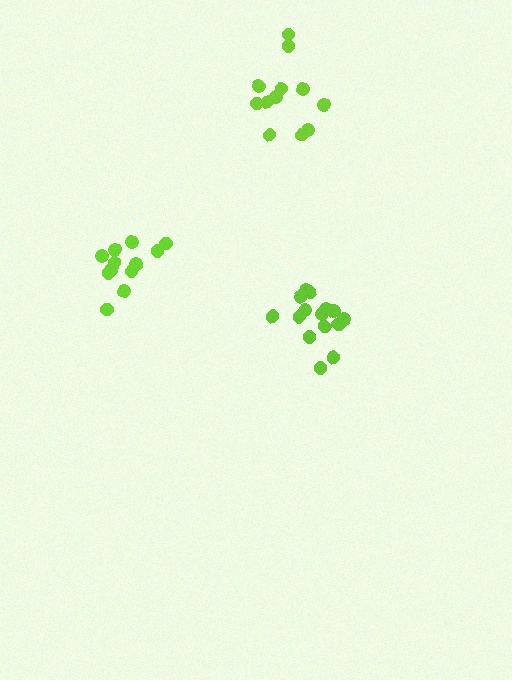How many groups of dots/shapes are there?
There are 3 groups.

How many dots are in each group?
Group 1: 12 dots, Group 2: 15 dots, Group 3: 12 dots (39 total).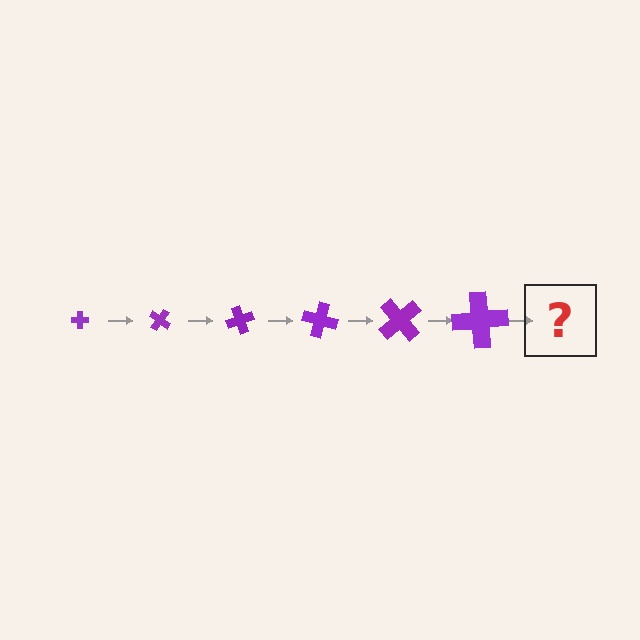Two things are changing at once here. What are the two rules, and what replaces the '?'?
The two rules are that the cross grows larger each step and it rotates 35 degrees each step. The '?' should be a cross, larger than the previous one and rotated 210 degrees from the start.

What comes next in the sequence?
The next element should be a cross, larger than the previous one and rotated 210 degrees from the start.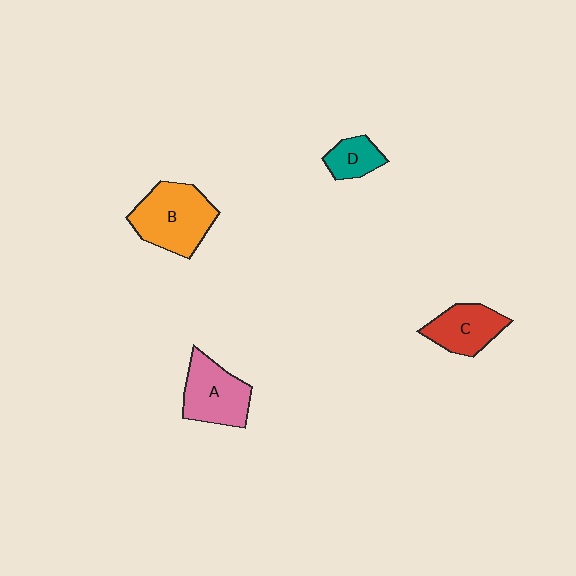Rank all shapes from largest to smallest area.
From largest to smallest: B (orange), A (pink), C (red), D (teal).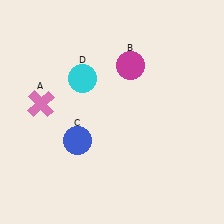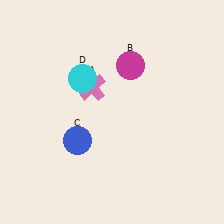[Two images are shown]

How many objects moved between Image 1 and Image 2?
1 object moved between the two images.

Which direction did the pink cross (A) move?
The pink cross (A) moved right.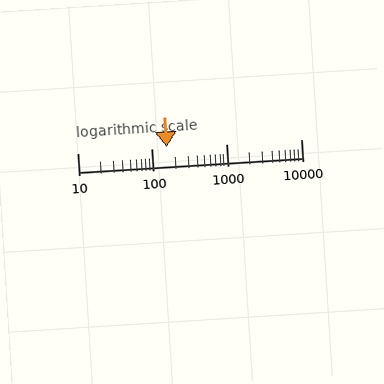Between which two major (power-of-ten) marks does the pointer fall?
The pointer is between 100 and 1000.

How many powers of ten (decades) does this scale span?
The scale spans 3 decades, from 10 to 10000.